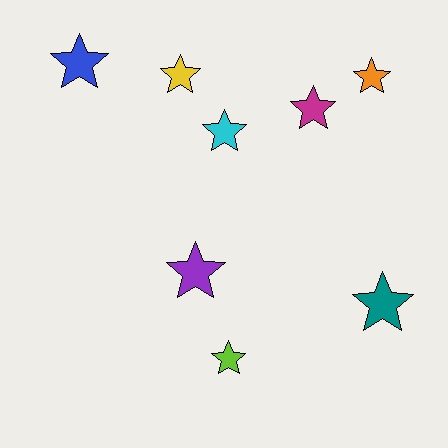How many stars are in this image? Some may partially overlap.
There are 8 stars.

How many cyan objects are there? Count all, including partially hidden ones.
There is 1 cyan object.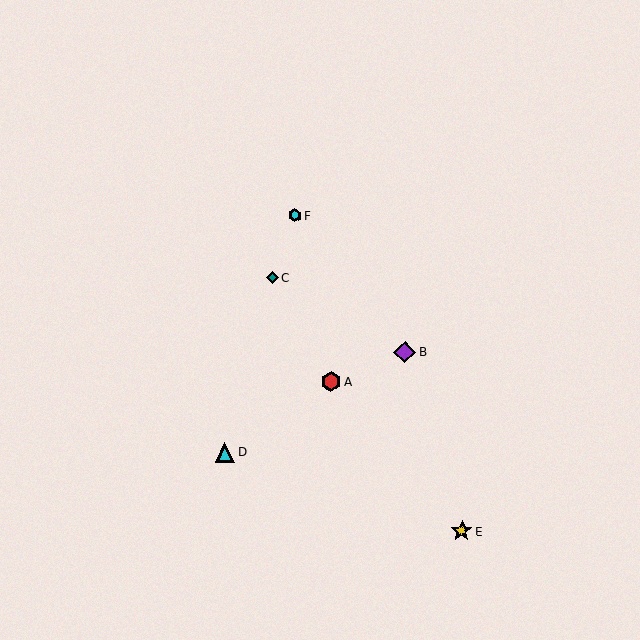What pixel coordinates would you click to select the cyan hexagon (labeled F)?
Click at (295, 215) to select the cyan hexagon F.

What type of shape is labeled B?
Shape B is a purple diamond.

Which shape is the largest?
The purple diamond (labeled B) is the largest.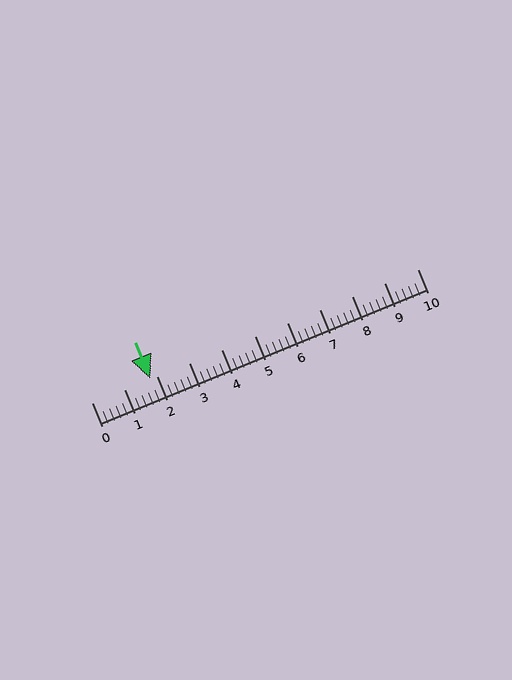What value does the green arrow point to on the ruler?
The green arrow points to approximately 1.8.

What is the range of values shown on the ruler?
The ruler shows values from 0 to 10.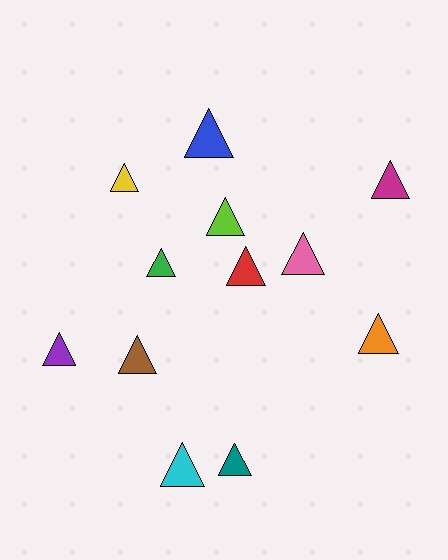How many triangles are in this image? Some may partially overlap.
There are 12 triangles.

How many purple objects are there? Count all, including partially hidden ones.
There is 1 purple object.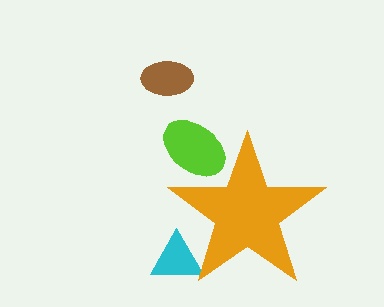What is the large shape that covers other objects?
An orange star.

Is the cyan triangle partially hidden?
Yes, the cyan triangle is partially hidden behind the orange star.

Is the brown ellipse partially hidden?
No, the brown ellipse is fully visible.